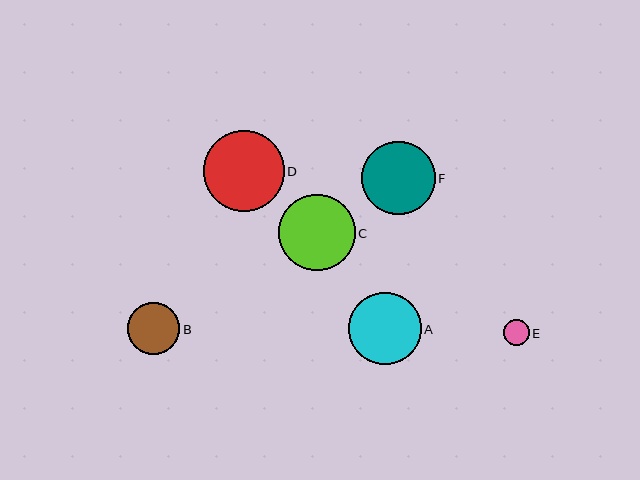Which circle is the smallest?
Circle E is the smallest with a size of approximately 25 pixels.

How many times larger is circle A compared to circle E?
Circle A is approximately 2.8 times the size of circle E.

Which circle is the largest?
Circle D is the largest with a size of approximately 81 pixels.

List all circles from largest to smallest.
From largest to smallest: D, C, F, A, B, E.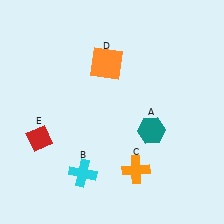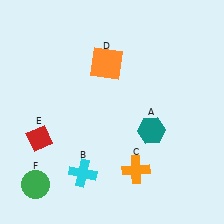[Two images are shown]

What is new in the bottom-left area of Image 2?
A green circle (F) was added in the bottom-left area of Image 2.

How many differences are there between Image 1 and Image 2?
There is 1 difference between the two images.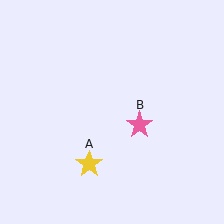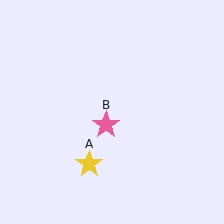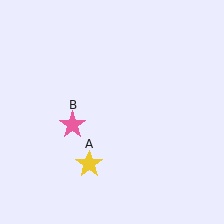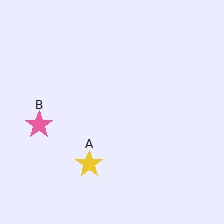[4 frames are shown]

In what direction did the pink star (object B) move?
The pink star (object B) moved left.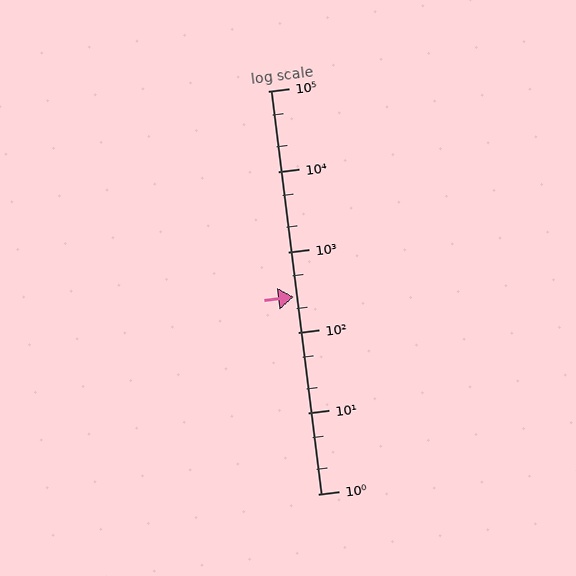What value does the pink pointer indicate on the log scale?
The pointer indicates approximately 280.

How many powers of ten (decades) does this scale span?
The scale spans 5 decades, from 1 to 100000.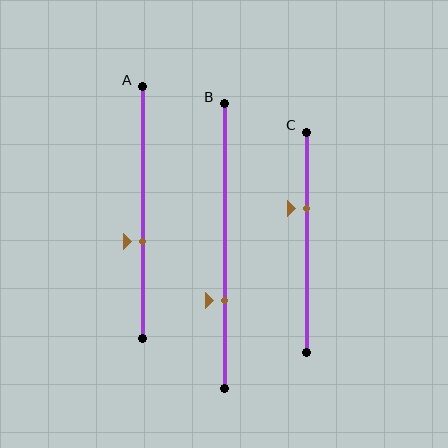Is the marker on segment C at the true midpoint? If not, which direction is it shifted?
No, the marker on segment C is shifted upward by about 16% of the segment length.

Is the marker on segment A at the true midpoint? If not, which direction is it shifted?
No, the marker on segment A is shifted downward by about 12% of the segment length.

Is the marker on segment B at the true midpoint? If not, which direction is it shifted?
No, the marker on segment B is shifted downward by about 19% of the segment length.